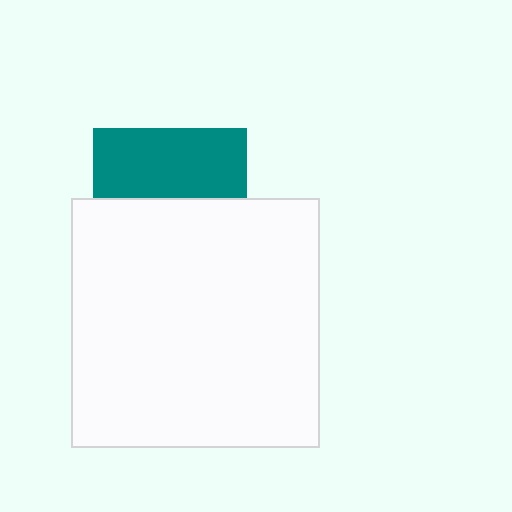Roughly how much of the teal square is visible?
About half of it is visible (roughly 45%).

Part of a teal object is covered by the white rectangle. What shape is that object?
It is a square.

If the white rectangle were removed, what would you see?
You would see the complete teal square.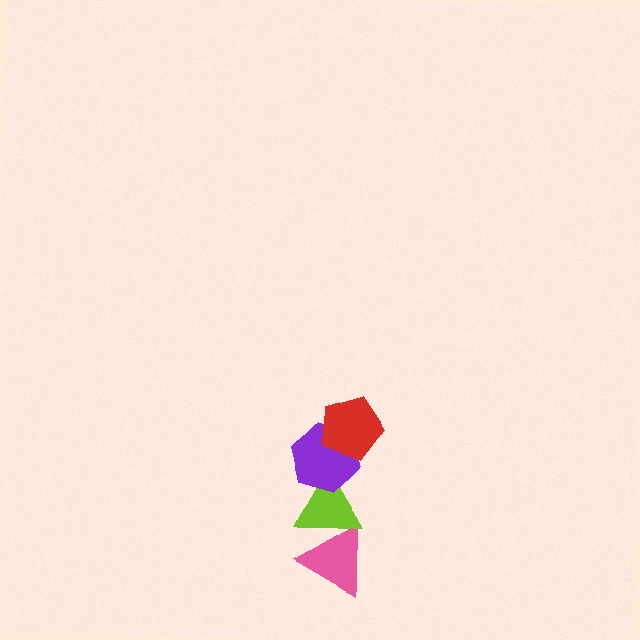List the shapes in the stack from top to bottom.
From top to bottom: the red pentagon, the purple hexagon, the lime triangle, the pink triangle.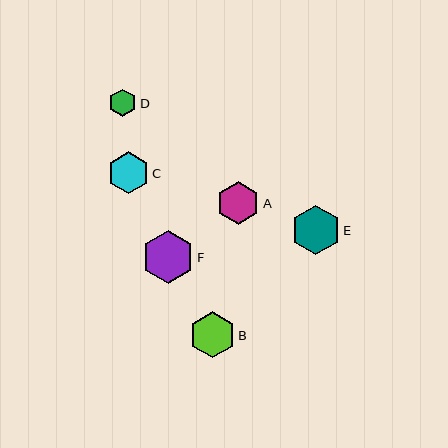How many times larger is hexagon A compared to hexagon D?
Hexagon A is approximately 1.5 times the size of hexagon D.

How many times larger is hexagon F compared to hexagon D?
Hexagon F is approximately 1.9 times the size of hexagon D.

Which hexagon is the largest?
Hexagon F is the largest with a size of approximately 53 pixels.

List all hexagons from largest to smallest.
From largest to smallest: F, E, B, A, C, D.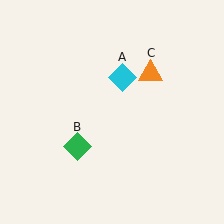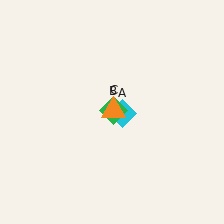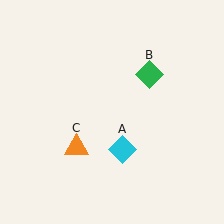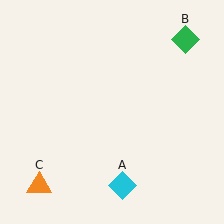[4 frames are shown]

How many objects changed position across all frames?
3 objects changed position: cyan diamond (object A), green diamond (object B), orange triangle (object C).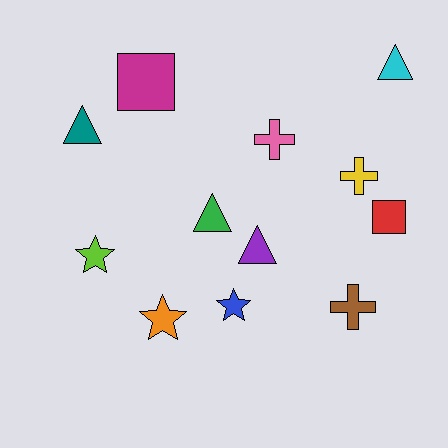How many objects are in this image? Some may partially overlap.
There are 12 objects.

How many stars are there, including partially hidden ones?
There are 3 stars.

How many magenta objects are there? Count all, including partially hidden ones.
There is 1 magenta object.